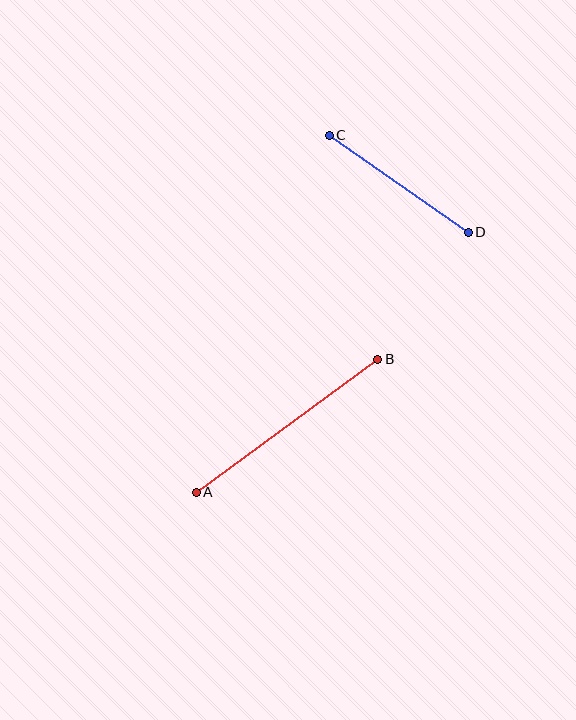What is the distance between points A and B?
The distance is approximately 225 pixels.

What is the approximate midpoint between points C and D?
The midpoint is at approximately (399, 184) pixels.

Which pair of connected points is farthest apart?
Points A and B are farthest apart.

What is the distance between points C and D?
The distance is approximately 169 pixels.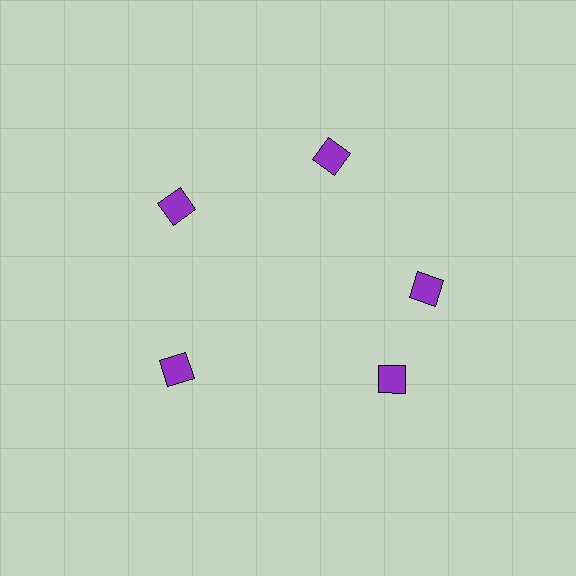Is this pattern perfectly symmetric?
No. The 5 purple diamonds are arranged in a ring, but one element near the 5 o'clock position is rotated out of alignment along the ring, breaking the 5-fold rotational symmetry.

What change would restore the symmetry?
The symmetry would be restored by rotating it back into even spacing with its neighbors so that all 5 diamonds sit at equal angles and equal distance from the center.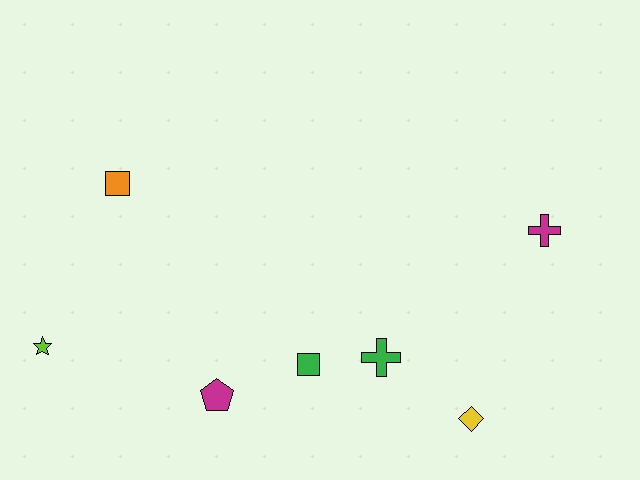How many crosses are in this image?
There are 2 crosses.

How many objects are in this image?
There are 7 objects.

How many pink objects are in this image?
There are no pink objects.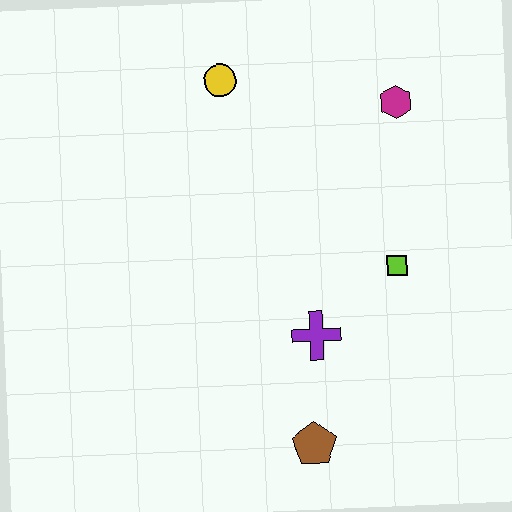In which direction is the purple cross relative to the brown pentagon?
The purple cross is above the brown pentagon.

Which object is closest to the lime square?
The purple cross is closest to the lime square.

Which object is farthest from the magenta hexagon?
The brown pentagon is farthest from the magenta hexagon.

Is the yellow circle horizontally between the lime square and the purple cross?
No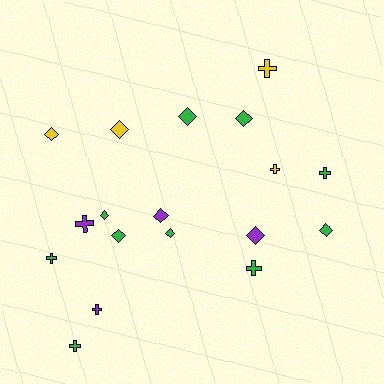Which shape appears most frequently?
Diamond, with 10 objects.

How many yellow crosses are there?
There are 2 yellow crosses.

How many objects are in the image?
There are 18 objects.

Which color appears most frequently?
Green, with 10 objects.